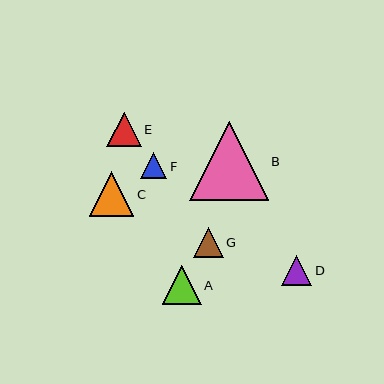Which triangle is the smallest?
Triangle F is the smallest with a size of approximately 26 pixels.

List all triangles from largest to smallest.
From largest to smallest: B, C, A, E, D, G, F.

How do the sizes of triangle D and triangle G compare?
Triangle D and triangle G are approximately the same size.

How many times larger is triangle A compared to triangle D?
Triangle A is approximately 1.3 times the size of triangle D.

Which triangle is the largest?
Triangle B is the largest with a size of approximately 79 pixels.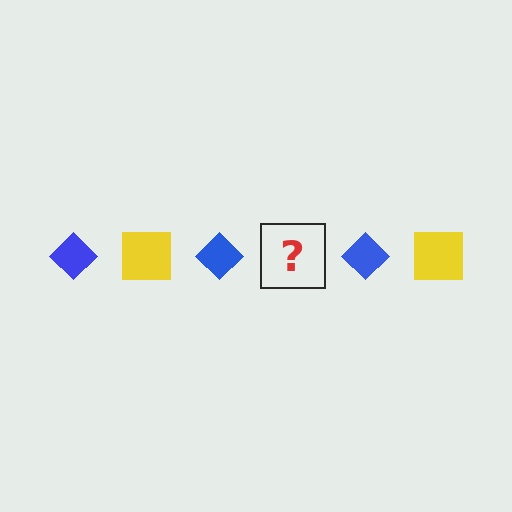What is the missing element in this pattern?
The missing element is a yellow square.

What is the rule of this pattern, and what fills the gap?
The rule is that the pattern alternates between blue diamond and yellow square. The gap should be filled with a yellow square.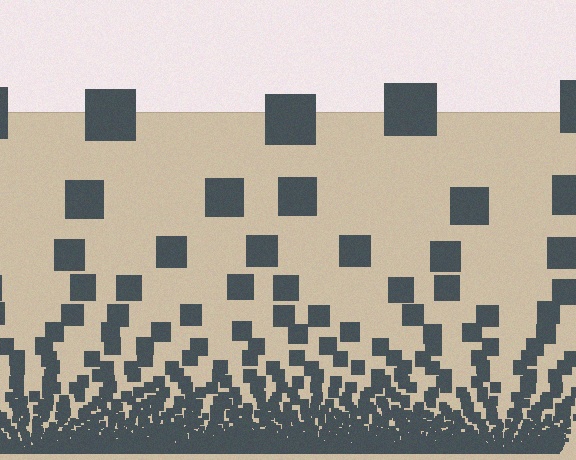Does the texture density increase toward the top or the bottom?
Density increases toward the bottom.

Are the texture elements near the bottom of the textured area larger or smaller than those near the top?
Smaller. The gradient is inverted — elements near the bottom are smaller and denser.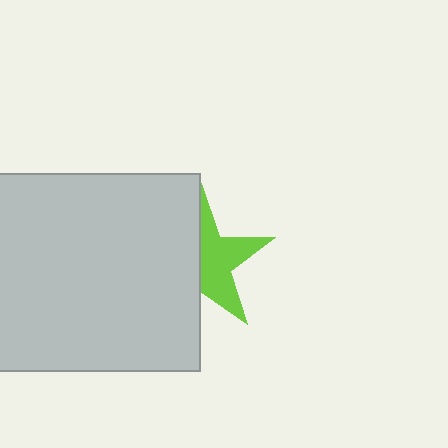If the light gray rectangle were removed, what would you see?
You would see the complete lime star.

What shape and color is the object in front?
The object in front is a light gray rectangle.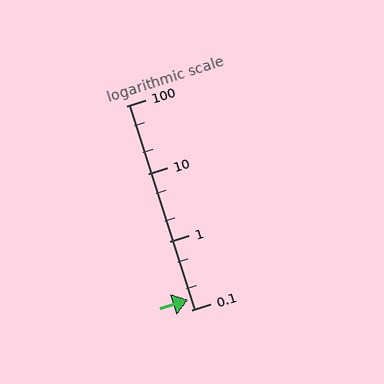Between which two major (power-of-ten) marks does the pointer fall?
The pointer is between 0.1 and 1.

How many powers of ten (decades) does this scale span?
The scale spans 3 decades, from 0.1 to 100.